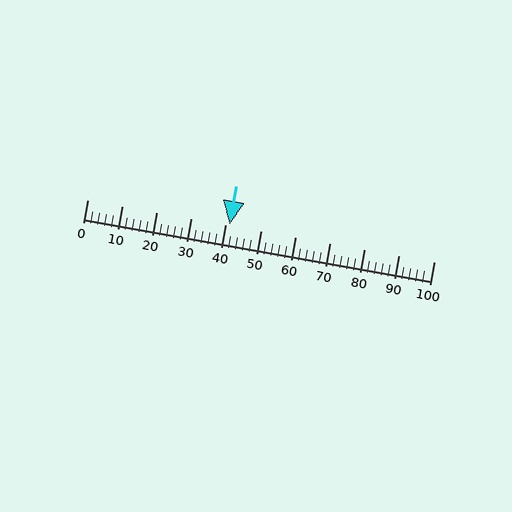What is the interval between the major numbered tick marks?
The major tick marks are spaced 10 units apart.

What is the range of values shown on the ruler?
The ruler shows values from 0 to 100.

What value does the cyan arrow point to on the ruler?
The cyan arrow points to approximately 41.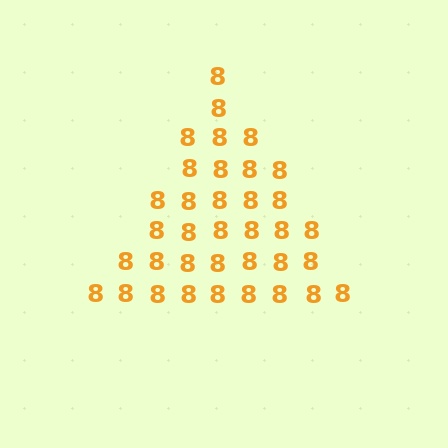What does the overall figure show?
The overall figure shows a triangle.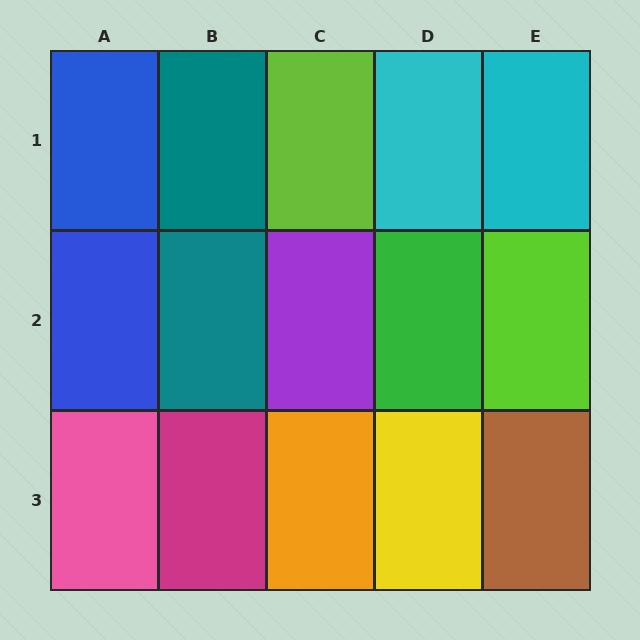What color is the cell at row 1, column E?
Cyan.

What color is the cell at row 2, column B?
Teal.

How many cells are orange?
1 cell is orange.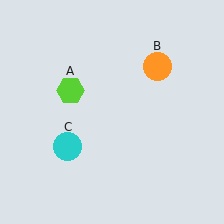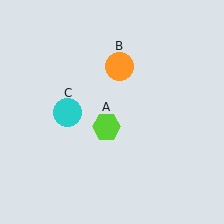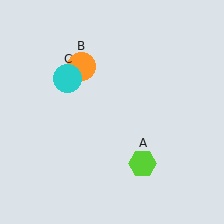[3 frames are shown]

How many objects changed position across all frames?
3 objects changed position: lime hexagon (object A), orange circle (object B), cyan circle (object C).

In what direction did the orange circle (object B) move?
The orange circle (object B) moved left.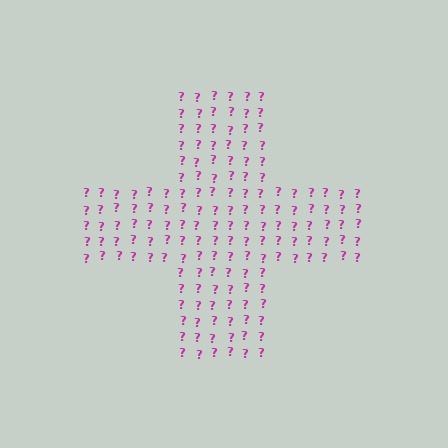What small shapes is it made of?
It is made of small question marks.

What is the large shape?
The large shape is a cross.